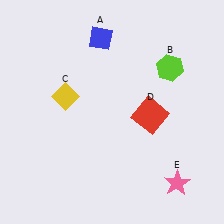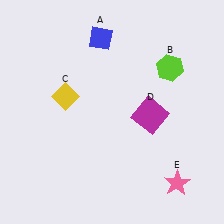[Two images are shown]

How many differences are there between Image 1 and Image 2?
There is 1 difference between the two images.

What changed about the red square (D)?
In Image 1, D is red. In Image 2, it changed to magenta.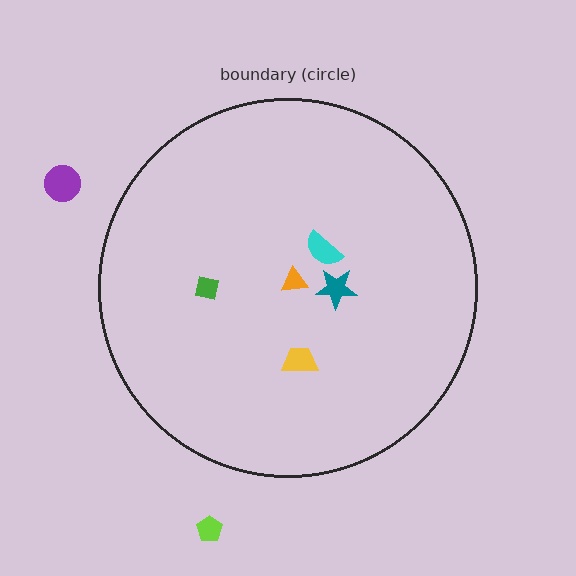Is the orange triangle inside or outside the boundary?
Inside.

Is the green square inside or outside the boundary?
Inside.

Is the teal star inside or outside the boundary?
Inside.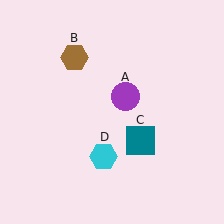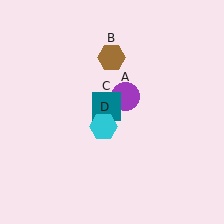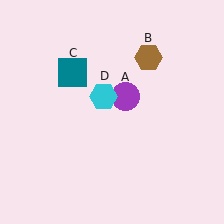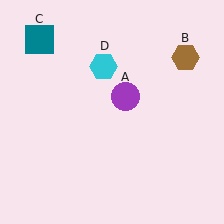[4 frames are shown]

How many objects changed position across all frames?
3 objects changed position: brown hexagon (object B), teal square (object C), cyan hexagon (object D).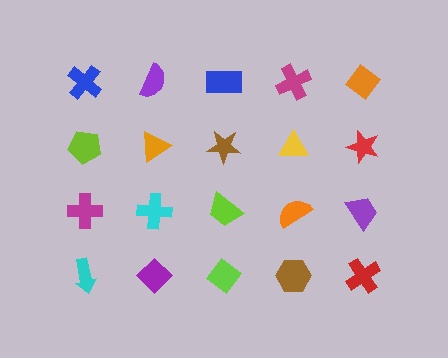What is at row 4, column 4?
A brown hexagon.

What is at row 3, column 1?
A magenta cross.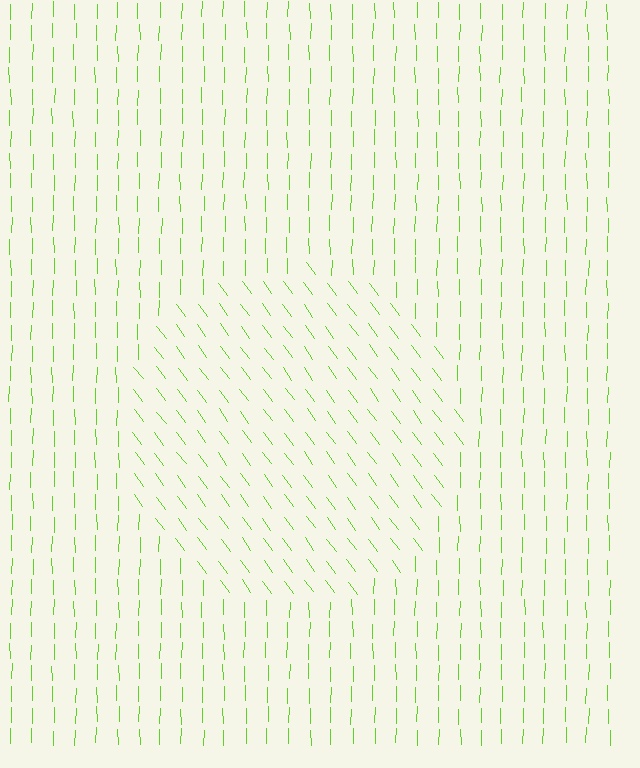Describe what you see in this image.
The image is filled with small lime line segments. A circle region in the image has lines oriented differently from the surrounding lines, creating a visible texture boundary.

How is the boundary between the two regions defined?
The boundary is defined purely by a change in line orientation (approximately 37 degrees difference). All lines are the same color and thickness.